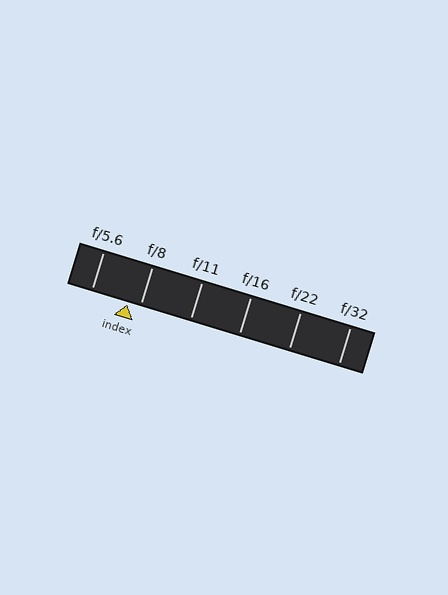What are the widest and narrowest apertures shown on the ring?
The widest aperture shown is f/5.6 and the narrowest is f/32.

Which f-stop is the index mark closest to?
The index mark is closest to f/8.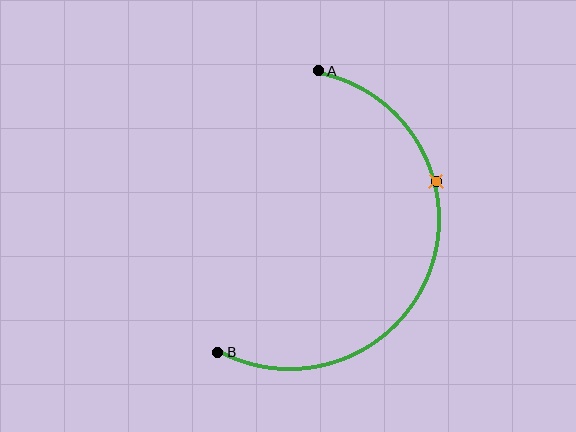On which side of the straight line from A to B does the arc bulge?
The arc bulges to the right of the straight line connecting A and B.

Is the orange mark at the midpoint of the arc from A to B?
No. The orange mark lies on the arc but is closer to endpoint A. The arc midpoint would be at the point on the curve equidistant along the arc from both A and B.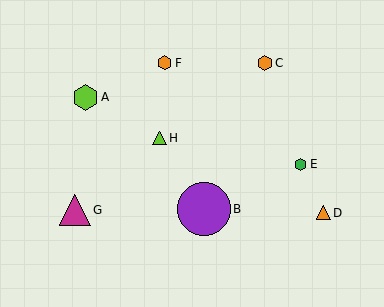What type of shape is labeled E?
Shape E is a green hexagon.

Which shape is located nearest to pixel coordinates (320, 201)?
The orange triangle (labeled D) at (323, 213) is nearest to that location.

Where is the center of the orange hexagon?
The center of the orange hexagon is at (165, 63).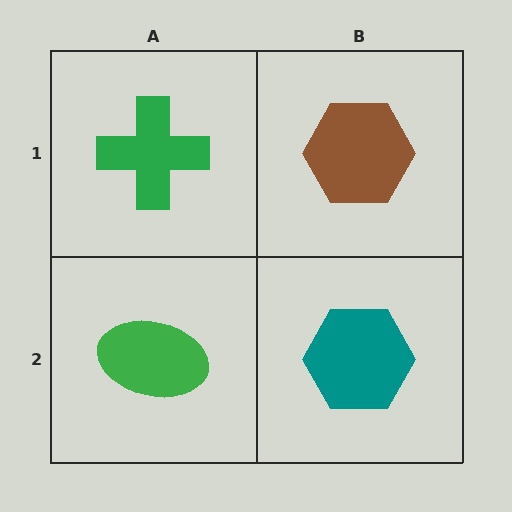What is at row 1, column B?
A brown hexagon.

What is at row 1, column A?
A green cross.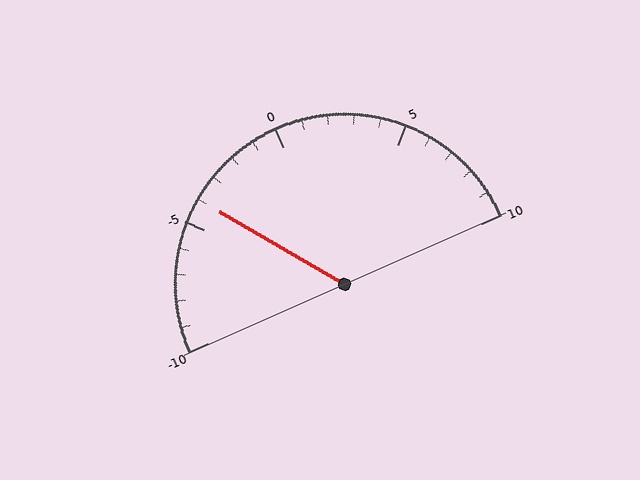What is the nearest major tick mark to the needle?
The nearest major tick mark is -5.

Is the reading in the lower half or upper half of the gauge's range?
The reading is in the lower half of the range (-10 to 10).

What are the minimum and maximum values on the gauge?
The gauge ranges from -10 to 10.